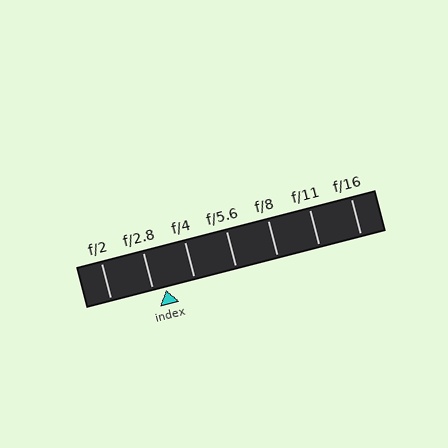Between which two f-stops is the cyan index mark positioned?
The index mark is between f/2.8 and f/4.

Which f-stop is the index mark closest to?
The index mark is closest to f/2.8.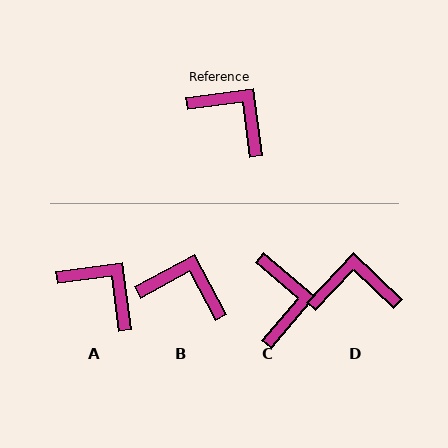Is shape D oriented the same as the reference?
No, it is off by about 39 degrees.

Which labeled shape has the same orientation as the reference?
A.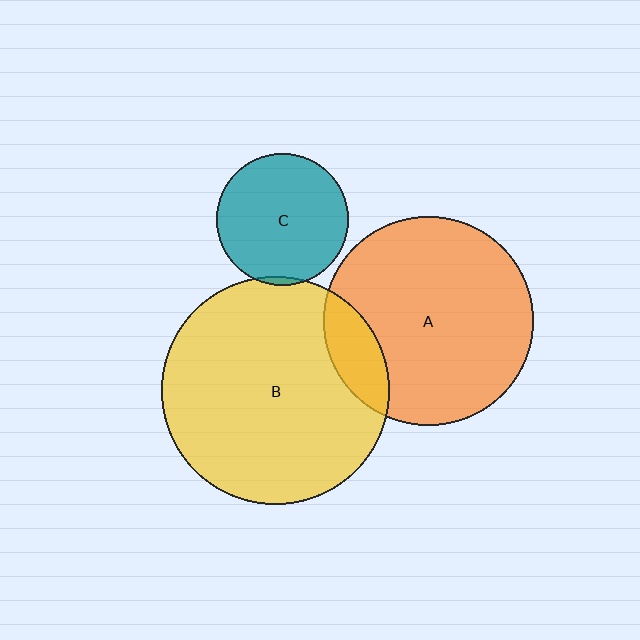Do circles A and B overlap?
Yes.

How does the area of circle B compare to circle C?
Approximately 3.0 times.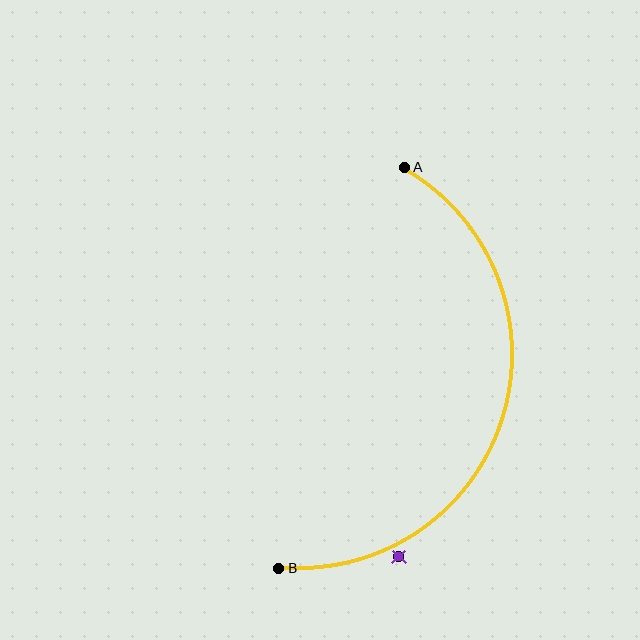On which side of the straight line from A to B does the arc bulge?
The arc bulges to the right of the straight line connecting A and B.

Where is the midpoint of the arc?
The arc midpoint is the point on the curve farthest from the straight line joining A and B. It sits to the right of that line.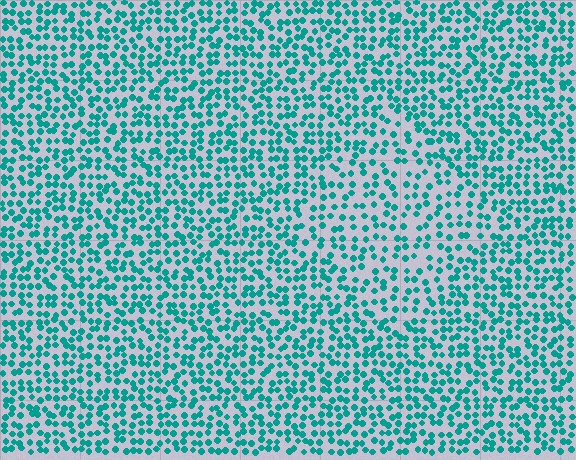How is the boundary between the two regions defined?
The boundary is defined by a change in element density (approximately 1.5x ratio). All elements are the same color, size, and shape.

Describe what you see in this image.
The image contains small teal elements arranged at two different densities. A diamond-shaped region is visible where the elements are less densely packed than the surrounding area.